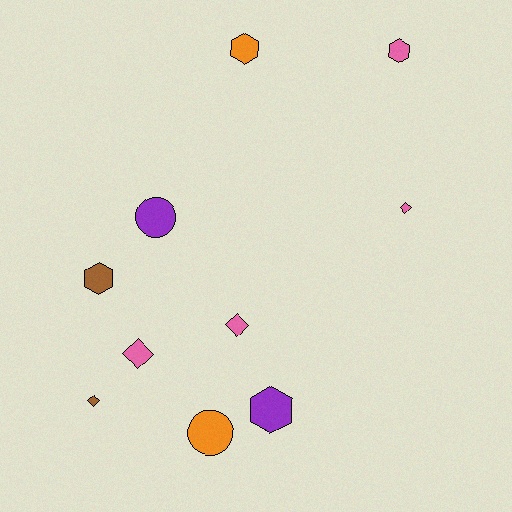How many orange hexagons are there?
There is 1 orange hexagon.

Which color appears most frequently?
Pink, with 4 objects.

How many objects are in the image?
There are 10 objects.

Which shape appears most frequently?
Diamond, with 4 objects.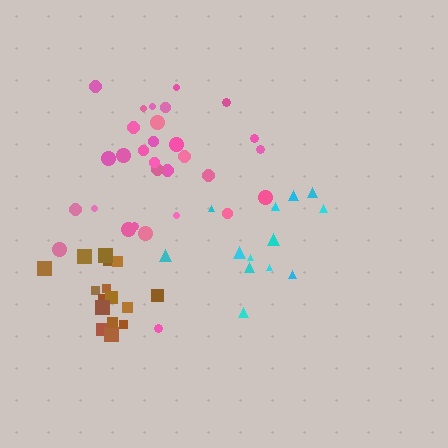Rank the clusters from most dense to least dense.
brown, pink, cyan.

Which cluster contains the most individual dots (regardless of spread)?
Pink (30).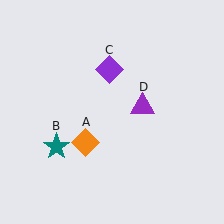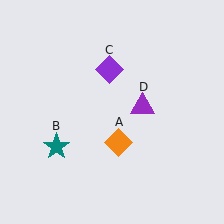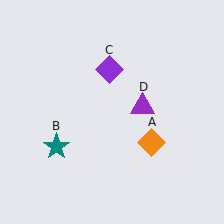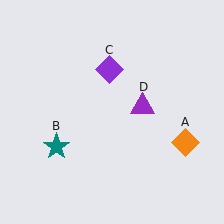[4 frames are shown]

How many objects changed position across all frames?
1 object changed position: orange diamond (object A).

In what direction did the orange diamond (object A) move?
The orange diamond (object A) moved right.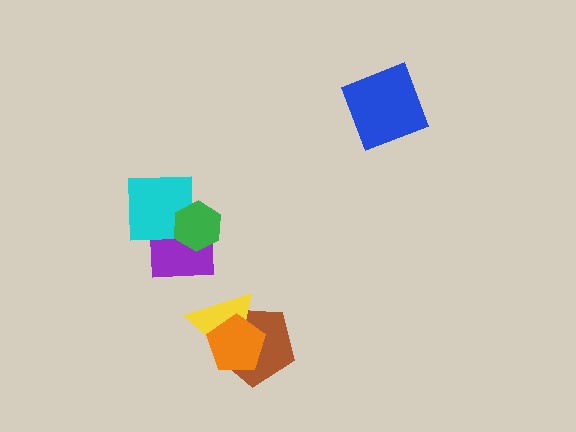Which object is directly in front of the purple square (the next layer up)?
The cyan square is directly in front of the purple square.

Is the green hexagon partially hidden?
No, no other shape covers it.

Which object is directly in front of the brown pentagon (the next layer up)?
The yellow triangle is directly in front of the brown pentagon.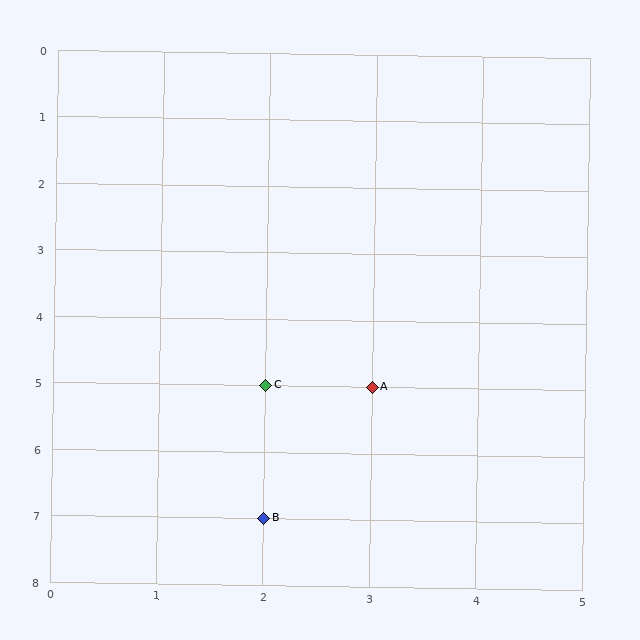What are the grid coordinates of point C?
Point C is at grid coordinates (2, 5).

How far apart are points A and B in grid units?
Points A and B are 1 column and 2 rows apart (about 2.2 grid units diagonally).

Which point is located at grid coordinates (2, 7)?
Point B is at (2, 7).